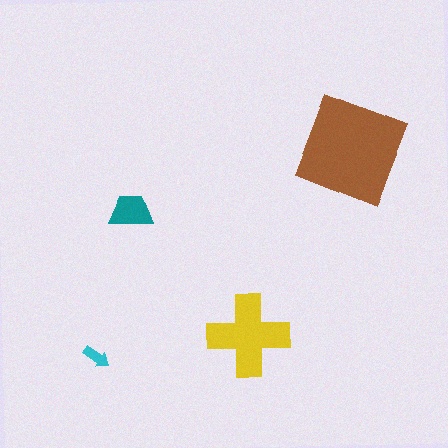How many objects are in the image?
There are 4 objects in the image.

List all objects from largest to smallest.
The brown square, the yellow cross, the teal trapezoid, the cyan arrow.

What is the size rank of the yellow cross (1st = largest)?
2nd.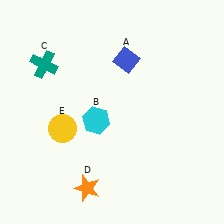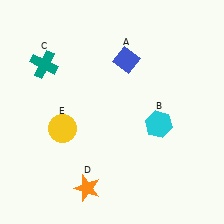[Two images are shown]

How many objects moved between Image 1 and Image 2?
1 object moved between the two images.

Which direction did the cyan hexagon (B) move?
The cyan hexagon (B) moved right.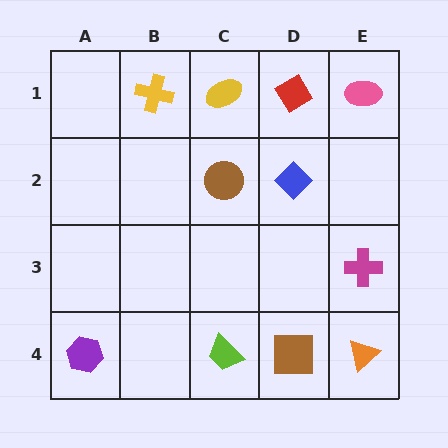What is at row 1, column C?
A yellow ellipse.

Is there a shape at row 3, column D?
No, that cell is empty.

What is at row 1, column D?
A red diamond.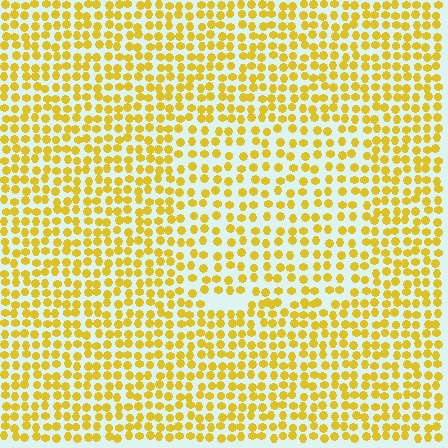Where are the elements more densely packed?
The elements are more densely packed outside the rectangle boundary.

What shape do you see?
I see a rectangle.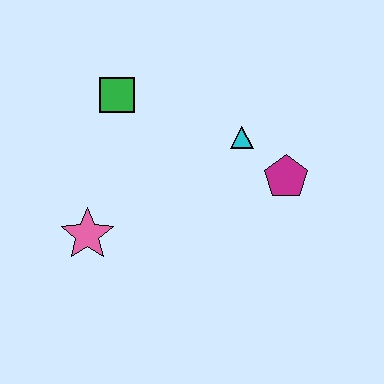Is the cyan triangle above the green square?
No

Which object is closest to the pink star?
The green square is closest to the pink star.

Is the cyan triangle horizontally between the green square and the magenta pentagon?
Yes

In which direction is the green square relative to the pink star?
The green square is above the pink star.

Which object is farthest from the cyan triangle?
The pink star is farthest from the cyan triangle.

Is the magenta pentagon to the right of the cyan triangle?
Yes